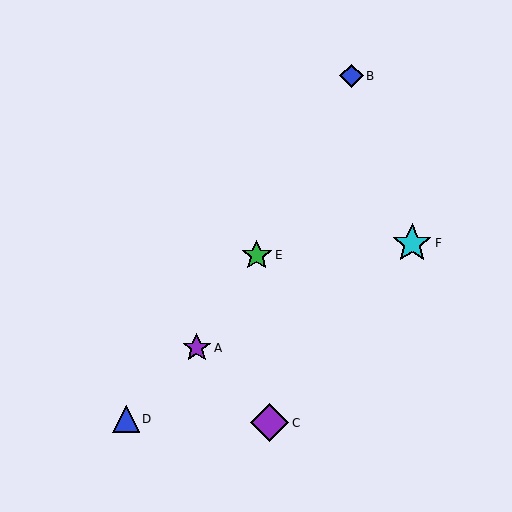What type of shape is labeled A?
Shape A is a purple star.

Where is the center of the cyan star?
The center of the cyan star is at (412, 243).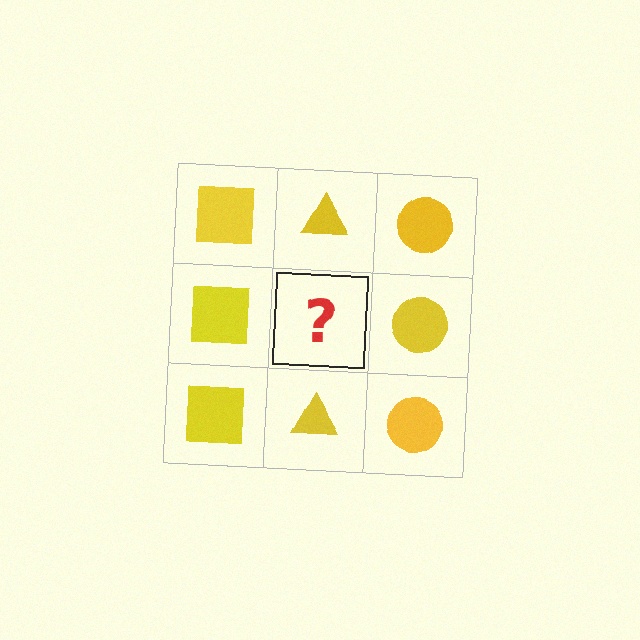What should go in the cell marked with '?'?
The missing cell should contain a yellow triangle.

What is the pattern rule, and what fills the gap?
The rule is that each column has a consistent shape. The gap should be filled with a yellow triangle.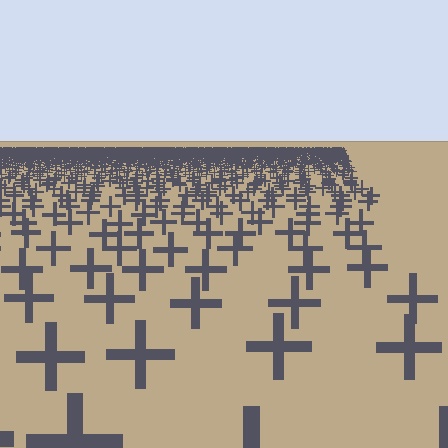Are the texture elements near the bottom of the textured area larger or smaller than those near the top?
Larger. Near the bottom, elements are closer to the viewer and appear at a bigger on-screen size.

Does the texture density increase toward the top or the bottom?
Density increases toward the top.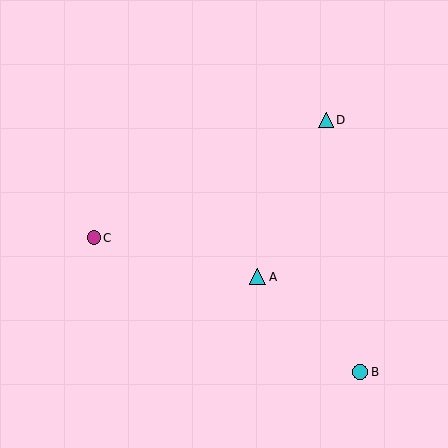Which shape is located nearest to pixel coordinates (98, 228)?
The magenta circle (labeled C) at (94, 238) is nearest to that location.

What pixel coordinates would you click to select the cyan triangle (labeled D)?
Click at (326, 120) to select the cyan triangle D.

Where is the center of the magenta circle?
The center of the magenta circle is at (94, 238).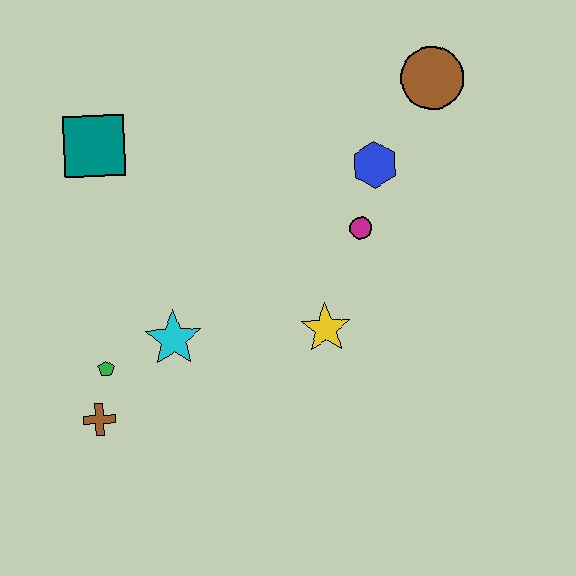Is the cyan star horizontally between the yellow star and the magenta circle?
No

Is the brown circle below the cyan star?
No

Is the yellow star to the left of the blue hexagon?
Yes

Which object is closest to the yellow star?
The magenta circle is closest to the yellow star.